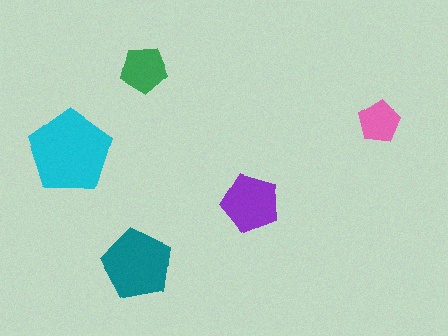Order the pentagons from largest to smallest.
the cyan one, the teal one, the purple one, the green one, the pink one.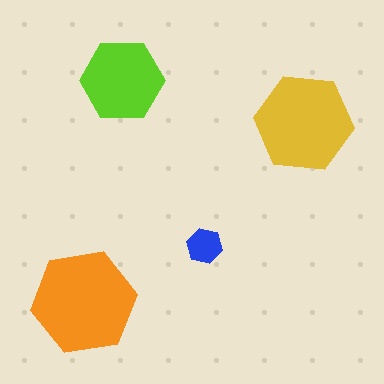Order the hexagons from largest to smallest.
the orange one, the yellow one, the lime one, the blue one.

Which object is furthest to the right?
The yellow hexagon is rightmost.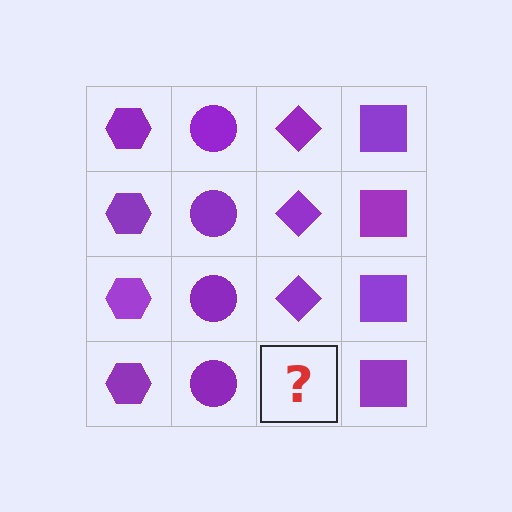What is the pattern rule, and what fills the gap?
The rule is that each column has a consistent shape. The gap should be filled with a purple diamond.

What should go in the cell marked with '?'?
The missing cell should contain a purple diamond.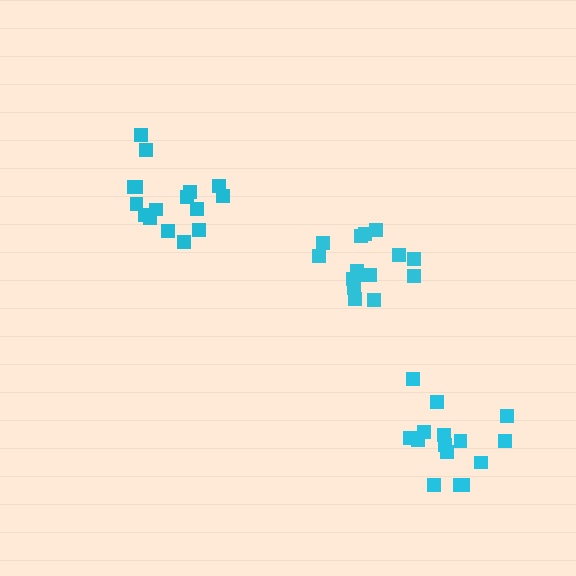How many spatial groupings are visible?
There are 3 spatial groupings.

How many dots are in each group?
Group 1: 15 dots, Group 2: 15 dots, Group 3: 16 dots (46 total).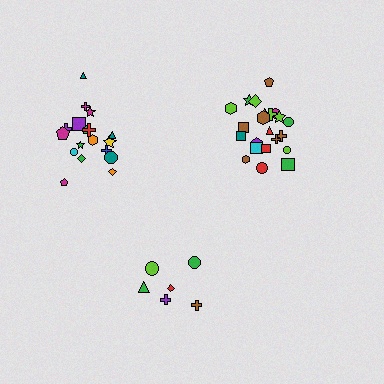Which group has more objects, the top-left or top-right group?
The top-right group.